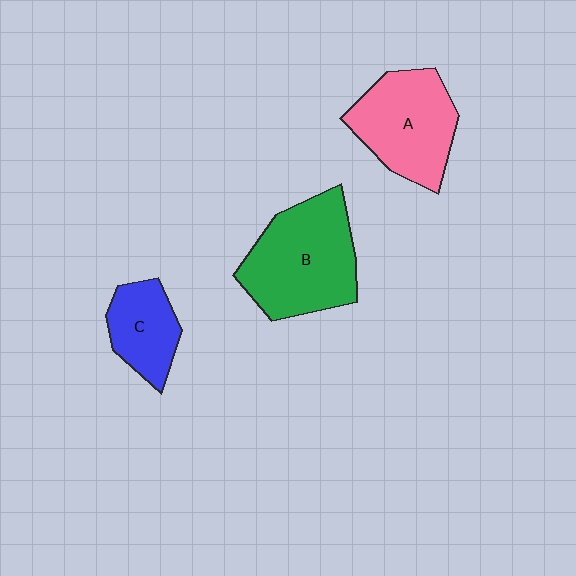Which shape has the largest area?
Shape B (green).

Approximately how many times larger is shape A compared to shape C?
Approximately 1.6 times.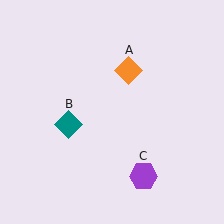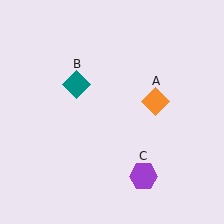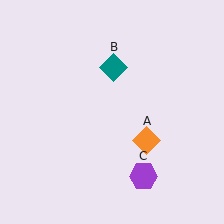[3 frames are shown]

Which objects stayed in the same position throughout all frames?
Purple hexagon (object C) remained stationary.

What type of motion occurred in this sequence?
The orange diamond (object A), teal diamond (object B) rotated clockwise around the center of the scene.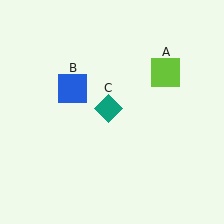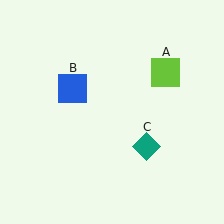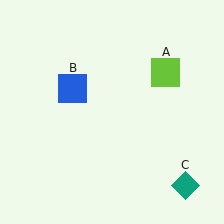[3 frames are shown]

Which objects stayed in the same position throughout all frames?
Lime square (object A) and blue square (object B) remained stationary.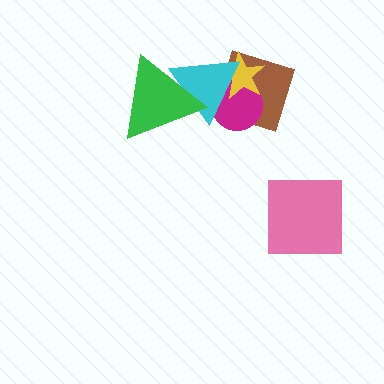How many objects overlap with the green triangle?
1 object overlaps with the green triangle.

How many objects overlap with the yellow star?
3 objects overlap with the yellow star.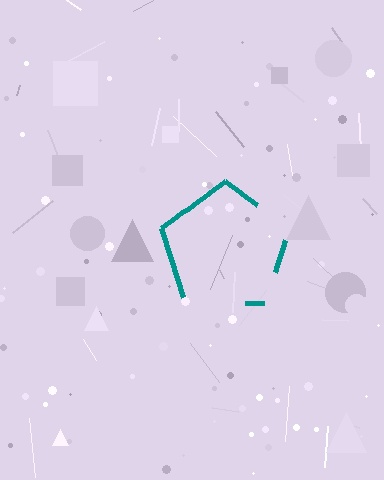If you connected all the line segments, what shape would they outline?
They would outline a pentagon.